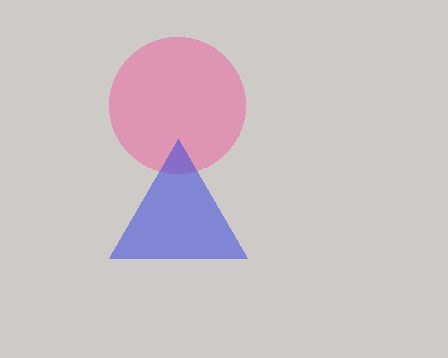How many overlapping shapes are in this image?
There are 2 overlapping shapes in the image.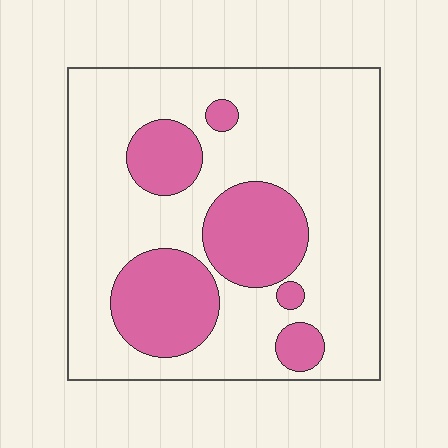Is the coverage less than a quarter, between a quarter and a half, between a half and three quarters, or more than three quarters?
Between a quarter and a half.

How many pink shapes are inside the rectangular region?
6.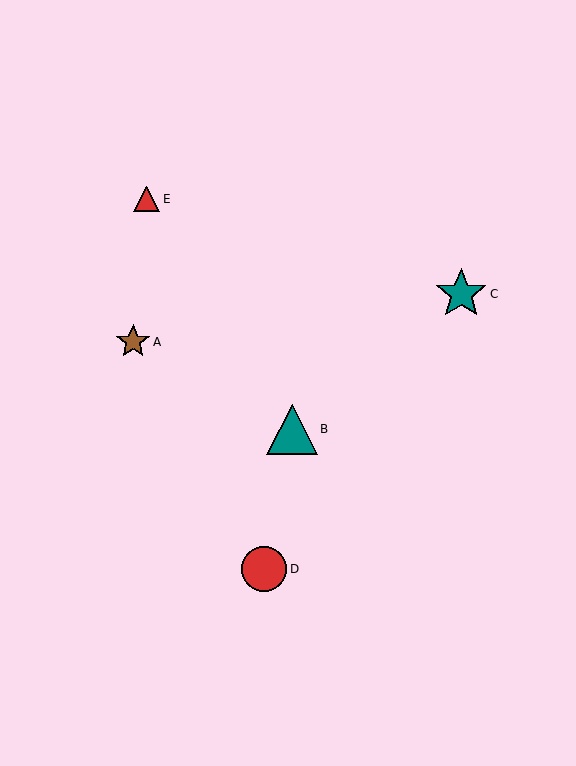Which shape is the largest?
The teal star (labeled C) is the largest.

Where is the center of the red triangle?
The center of the red triangle is at (147, 199).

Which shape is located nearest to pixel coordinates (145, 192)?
The red triangle (labeled E) at (147, 199) is nearest to that location.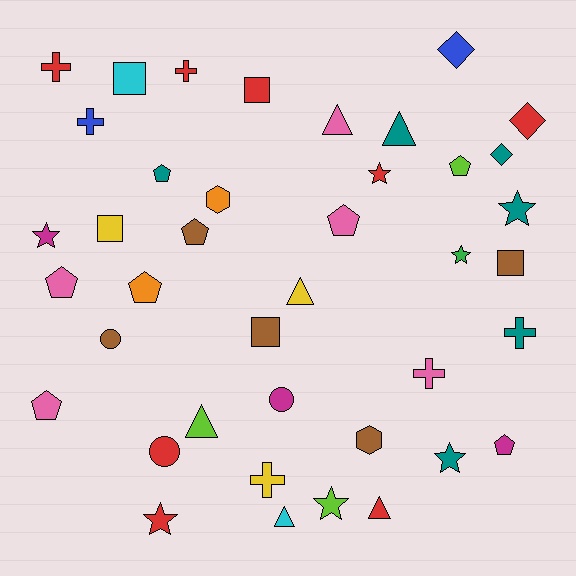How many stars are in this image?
There are 7 stars.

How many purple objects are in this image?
There are no purple objects.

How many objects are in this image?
There are 40 objects.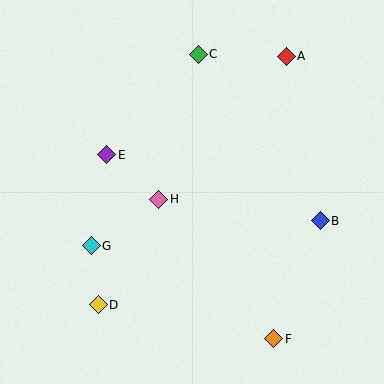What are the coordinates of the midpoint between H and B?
The midpoint between H and B is at (240, 210).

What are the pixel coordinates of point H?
Point H is at (159, 199).